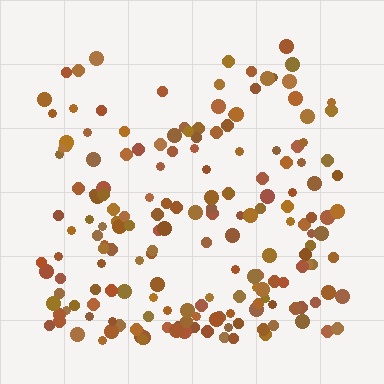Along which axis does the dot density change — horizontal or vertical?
Vertical.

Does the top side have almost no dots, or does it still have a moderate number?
Still a moderate number, just noticeably fewer than the bottom.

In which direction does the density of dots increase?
From top to bottom, with the bottom side densest.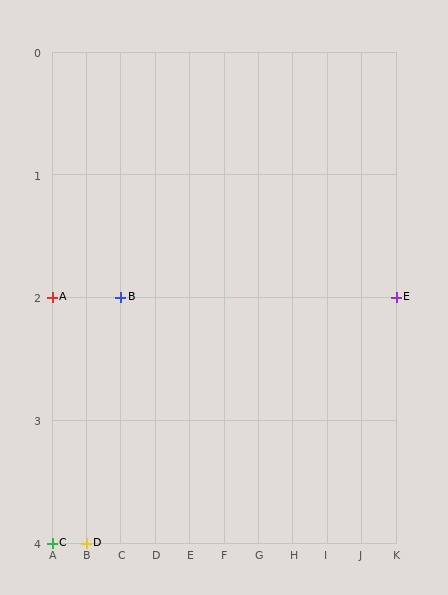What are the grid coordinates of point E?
Point E is at grid coordinates (K, 2).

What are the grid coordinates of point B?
Point B is at grid coordinates (C, 2).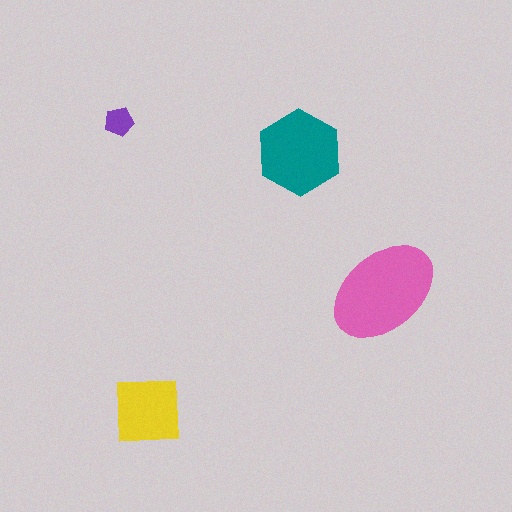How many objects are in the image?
There are 4 objects in the image.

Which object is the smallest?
The purple pentagon.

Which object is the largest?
The pink ellipse.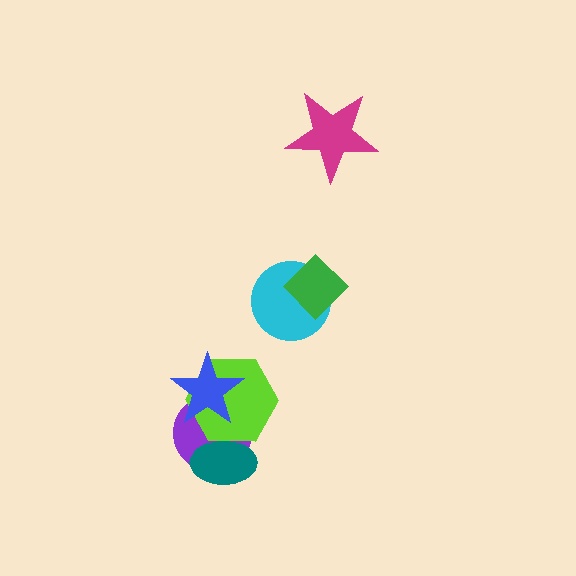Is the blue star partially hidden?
No, no other shape covers it.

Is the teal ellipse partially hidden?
Yes, it is partially covered by another shape.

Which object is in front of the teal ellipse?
The lime hexagon is in front of the teal ellipse.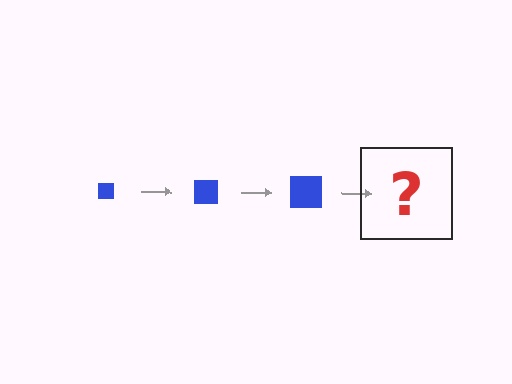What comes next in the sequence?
The next element should be a blue square, larger than the previous one.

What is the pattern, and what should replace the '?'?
The pattern is that the square gets progressively larger each step. The '?' should be a blue square, larger than the previous one.